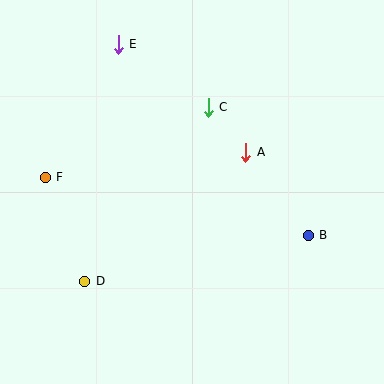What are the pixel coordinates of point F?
Point F is at (45, 177).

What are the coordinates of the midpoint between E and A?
The midpoint between E and A is at (182, 98).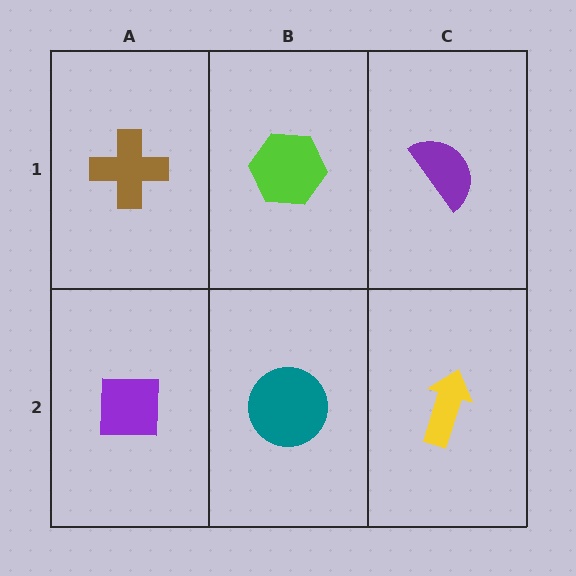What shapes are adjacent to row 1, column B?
A teal circle (row 2, column B), a brown cross (row 1, column A), a purple semicircle (row 1, column C).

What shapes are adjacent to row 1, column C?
A yellow arrow (row 2, column C), a lime hexagon (row 1, column B).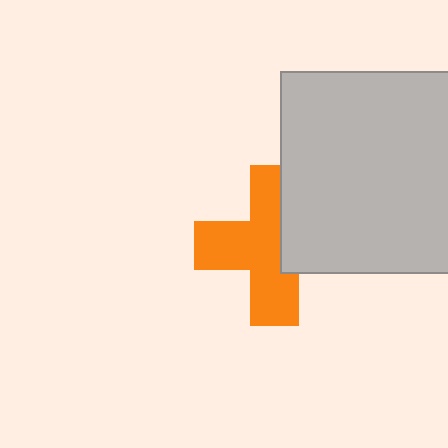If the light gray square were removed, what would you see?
You would see the complete orange cross.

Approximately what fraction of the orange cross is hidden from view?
Roughly 36% of the orange cross is hidden behind the light gray square.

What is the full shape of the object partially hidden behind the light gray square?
The partially hidden object is an orange cross.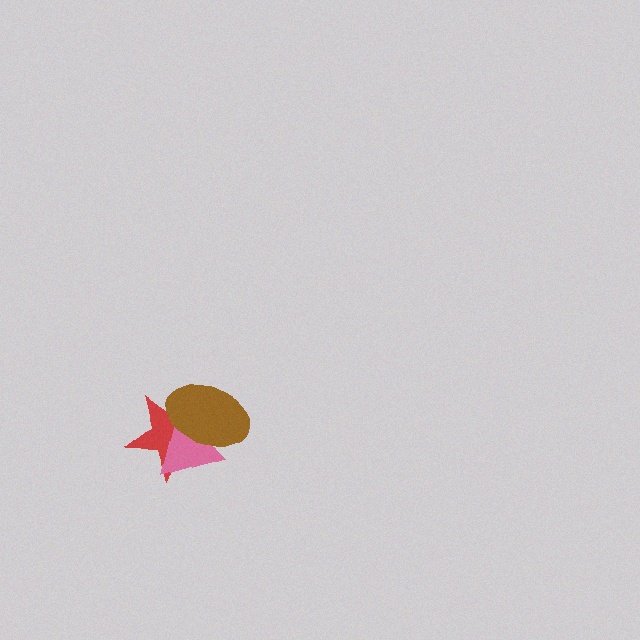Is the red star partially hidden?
Yes, it is partially covered by another shape.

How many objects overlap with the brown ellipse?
2 objects overlap with the brown ellipse.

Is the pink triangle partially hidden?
Yes, it is partially covered by another shape.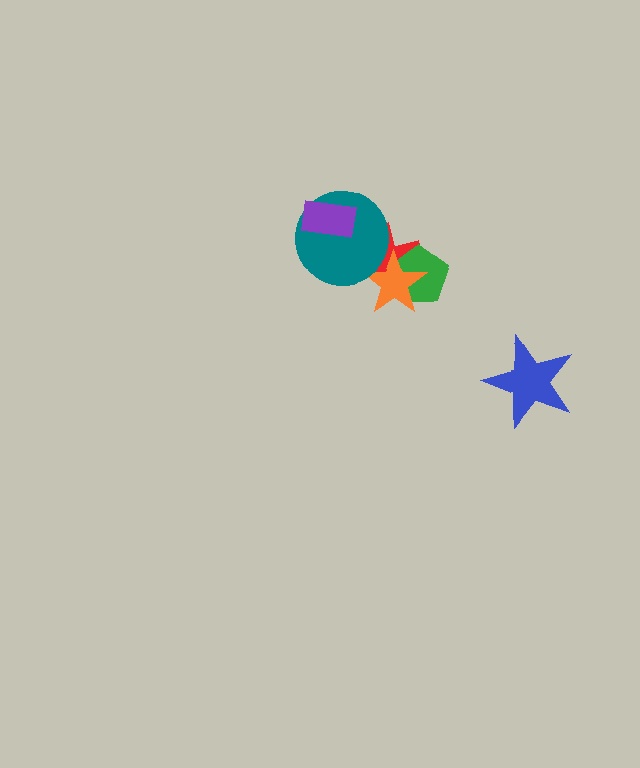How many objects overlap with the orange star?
3 objects overlap with the orange star.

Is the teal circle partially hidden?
Yes, it is partially covered by another shape.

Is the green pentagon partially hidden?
Yes, it is partially covered by another shape.